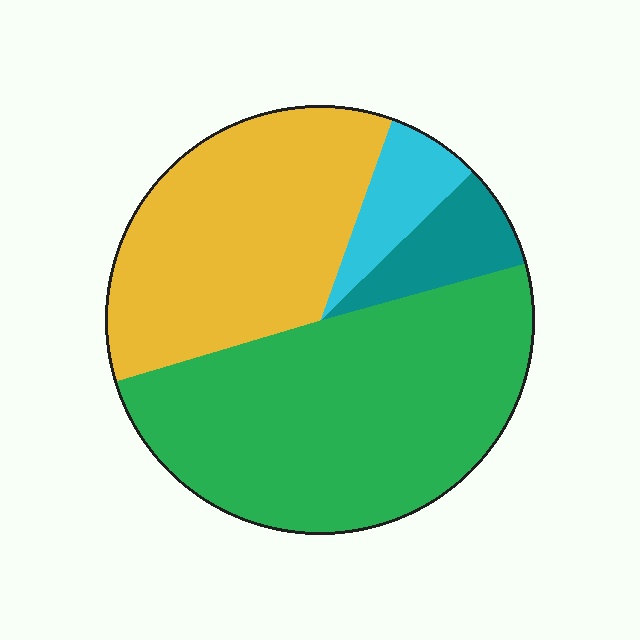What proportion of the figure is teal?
Teal takes up about one tenth (1/10) of the figure.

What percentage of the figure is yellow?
Yellow covers around 35% of the figure.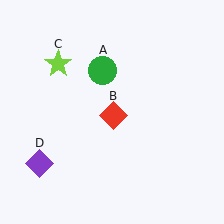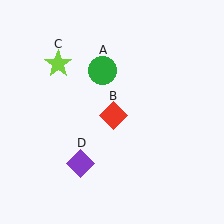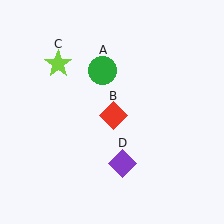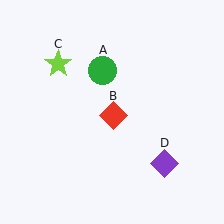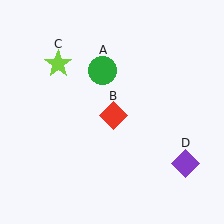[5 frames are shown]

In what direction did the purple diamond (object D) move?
The purple diamond (object D) moved right.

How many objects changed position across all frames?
1 object changed position: purple diamond (object D).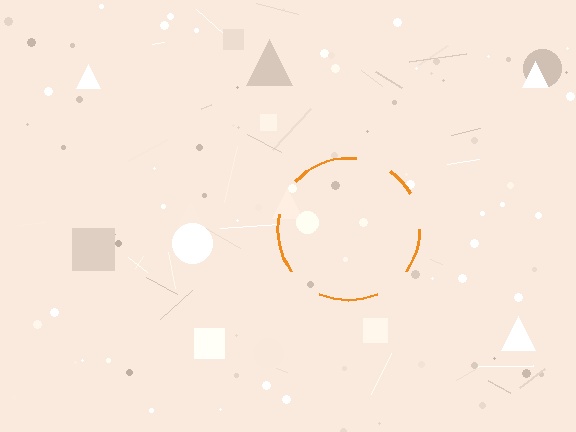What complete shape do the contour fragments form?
The contour fragments form a circle.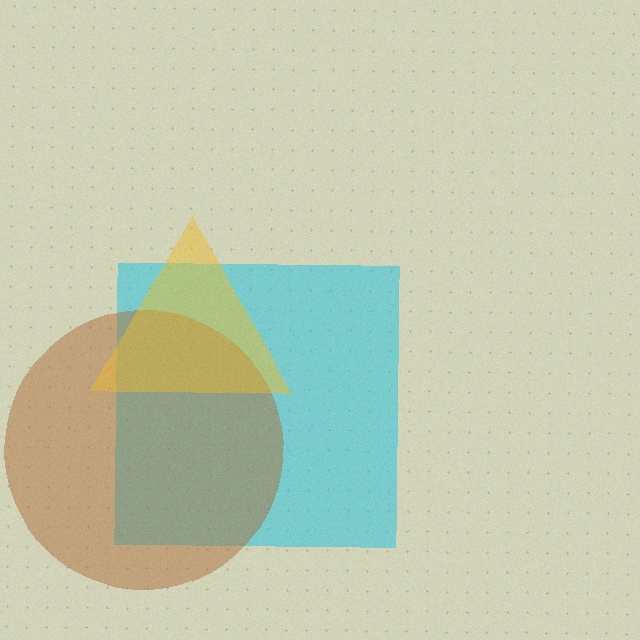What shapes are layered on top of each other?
The layered shapes are: a cyan square, a brown circle, a yellow triangle.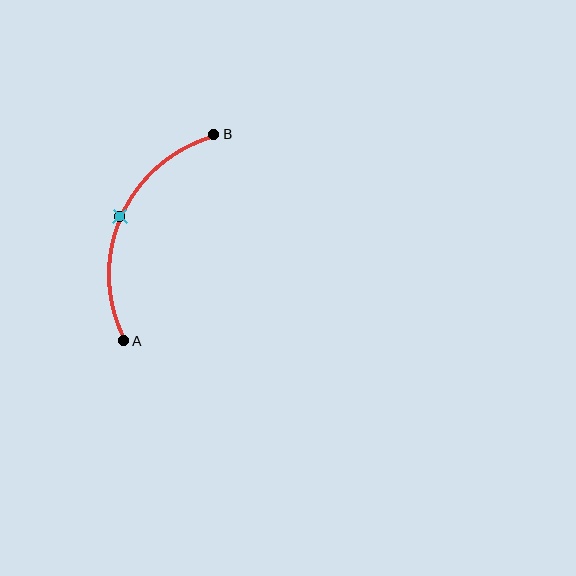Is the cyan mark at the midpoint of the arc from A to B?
Yes. The cyan mark lies on the arc at equal arc-length from both A and B — it is the arc midpoint.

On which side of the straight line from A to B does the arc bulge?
The arc bulges to the left of the straight line connecting A and B.